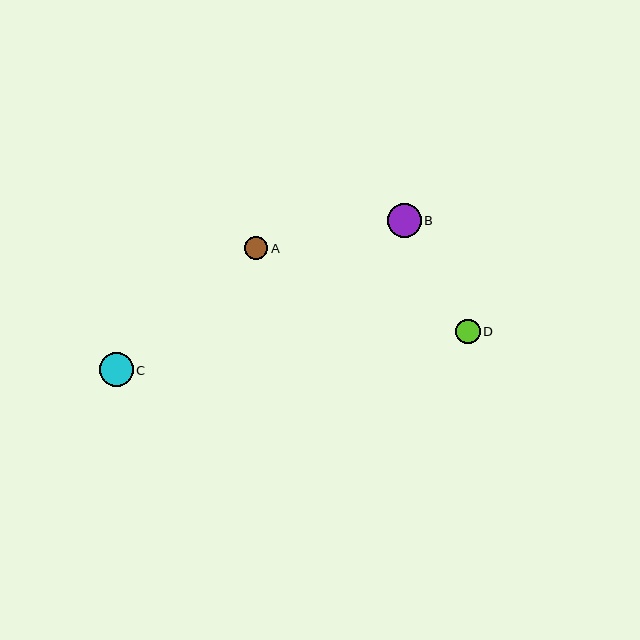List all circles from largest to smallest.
From largest to smallest: C, B, D, A.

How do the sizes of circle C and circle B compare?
Circle C and circle B are approximately the same size.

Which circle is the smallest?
Circle A is the smallest with a size of approximately 23 pixels.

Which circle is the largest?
Circle C is the largest with a size of approximately 34 pixels.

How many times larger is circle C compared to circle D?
Circle C is approximately 1.4 times the size of circle D.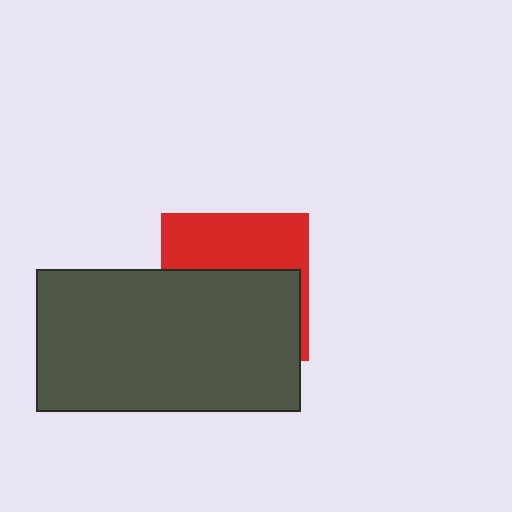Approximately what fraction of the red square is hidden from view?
Roughly 59% of the red square is hidden behind the dark gray rectangle.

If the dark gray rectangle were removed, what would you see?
You would see the complete red square.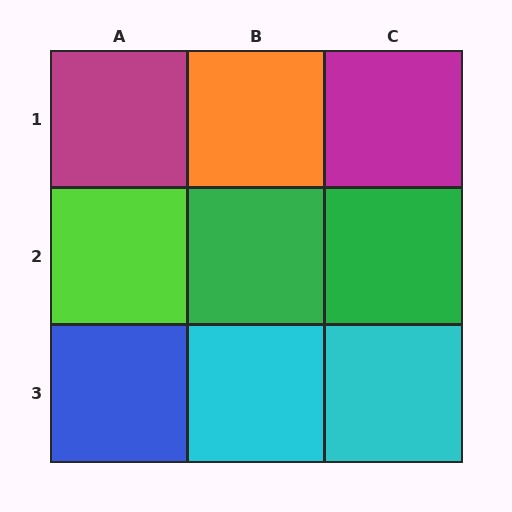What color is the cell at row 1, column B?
Orange.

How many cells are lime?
1 cell is lime.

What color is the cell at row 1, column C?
Magenta.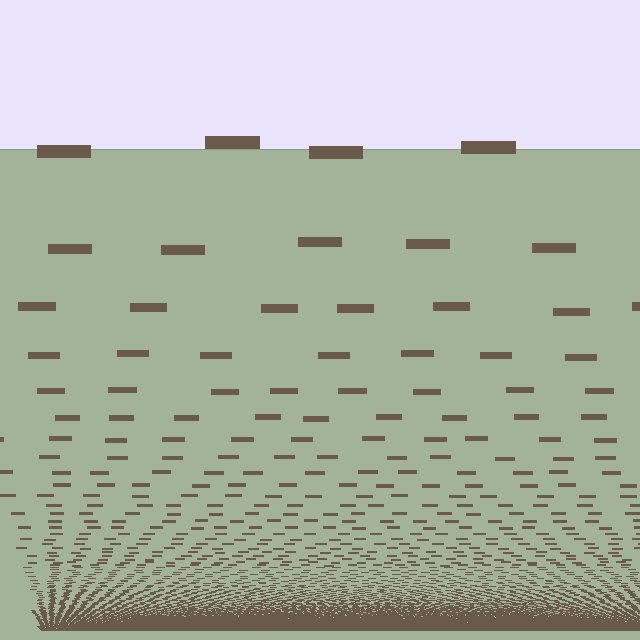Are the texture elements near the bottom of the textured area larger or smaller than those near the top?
Smaller. The gradient is inverted — elements near the bottom are smaller and denser.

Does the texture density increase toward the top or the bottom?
Density increases toward the bottom.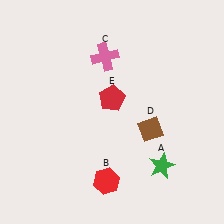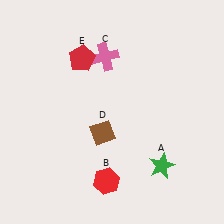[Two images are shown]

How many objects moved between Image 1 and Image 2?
2 objects moved between the two images.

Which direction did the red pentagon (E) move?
The red pentagon (E) moved up.